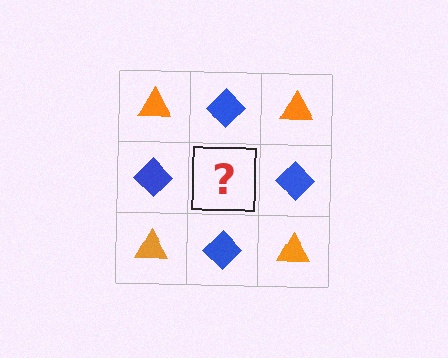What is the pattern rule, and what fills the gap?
The rule is that it alternates orange triangle and blue diamond in a checkerboard pattern. The gap should be filled with an orange triangle.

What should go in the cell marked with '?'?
The missing cell should contain an orange triangle.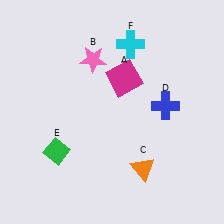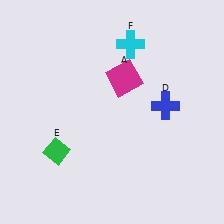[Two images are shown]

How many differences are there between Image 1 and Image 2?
There are 2 differences between the two images.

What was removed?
The pink star (B), the orange triangle (C) were removed in Image 2.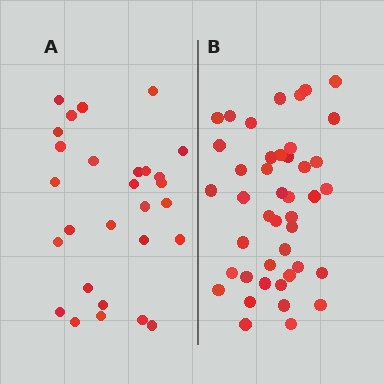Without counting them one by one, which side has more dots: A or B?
Region B (the right region) has more dots.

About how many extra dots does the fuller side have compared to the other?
Region B has approximately 15 more dots than region A.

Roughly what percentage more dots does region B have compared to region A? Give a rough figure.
About 55% more.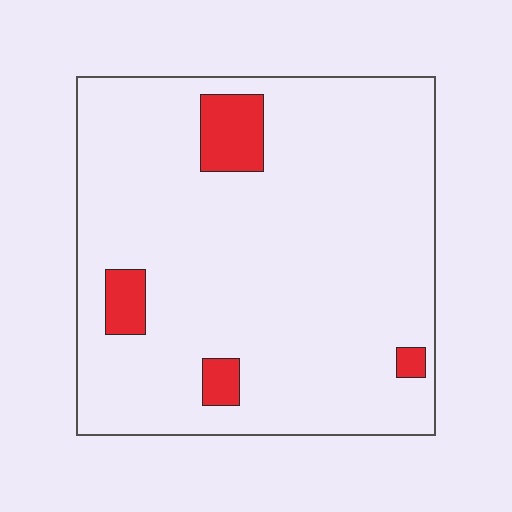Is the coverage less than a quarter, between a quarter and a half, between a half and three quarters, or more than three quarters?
Less than a quarter.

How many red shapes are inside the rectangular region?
4.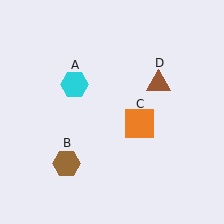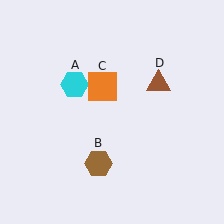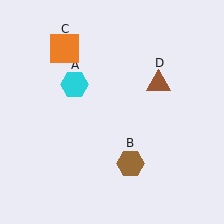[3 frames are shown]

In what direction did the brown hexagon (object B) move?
The brown hexagon (object B) moved right.